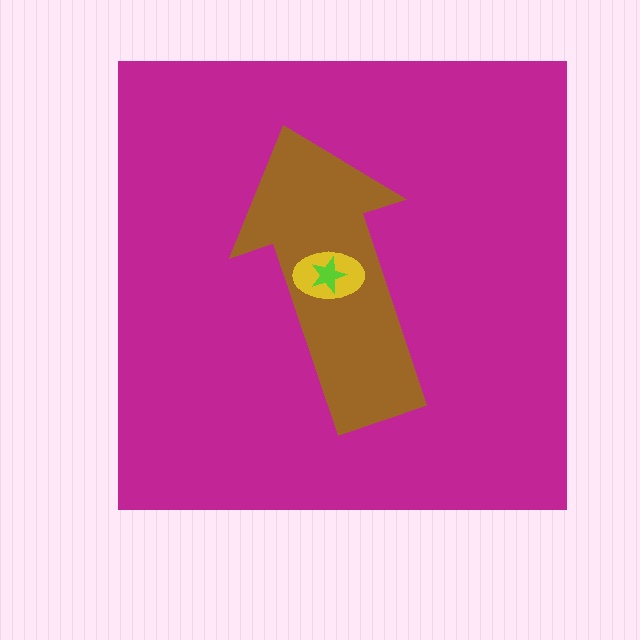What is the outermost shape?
The magenta square.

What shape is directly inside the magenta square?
The brown arrow.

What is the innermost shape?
The lime star.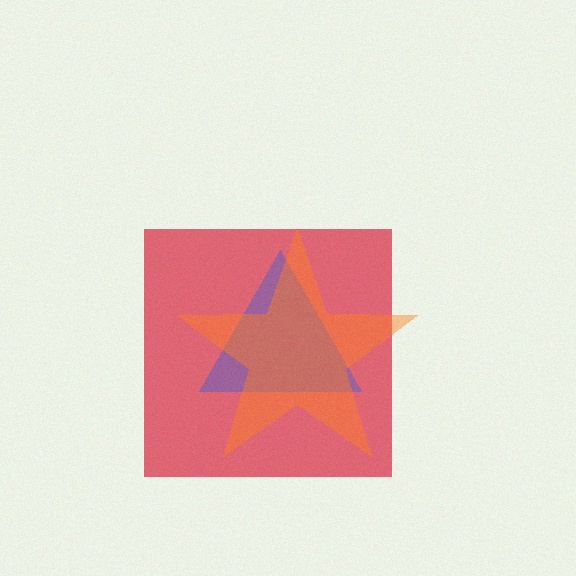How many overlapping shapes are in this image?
There are 3 overlapping shapes in the image.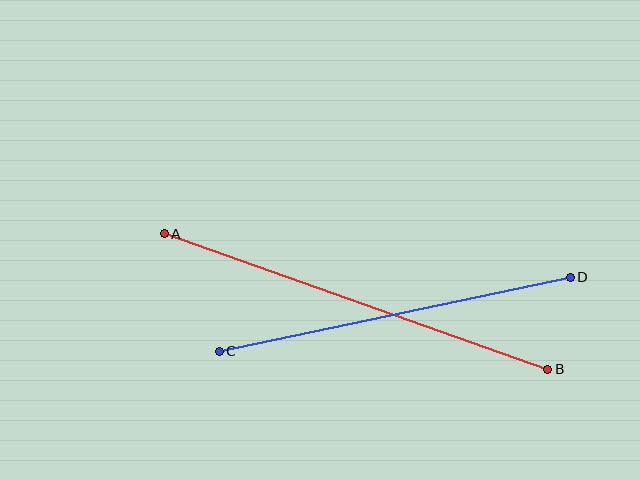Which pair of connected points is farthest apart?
Points A and B are farthest apart.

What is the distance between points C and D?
The distance is approximately 359 pixels.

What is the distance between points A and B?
The distance is approximately 407 pixels.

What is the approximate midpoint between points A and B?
The midpoint is at approximately (356, 302) pixels.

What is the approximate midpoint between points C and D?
The midpoint is at approximately (395, 314) pixels.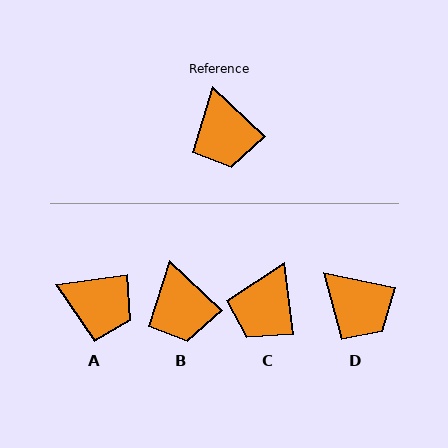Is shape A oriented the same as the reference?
No, it is off by about 51 degrees.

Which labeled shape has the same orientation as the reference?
B.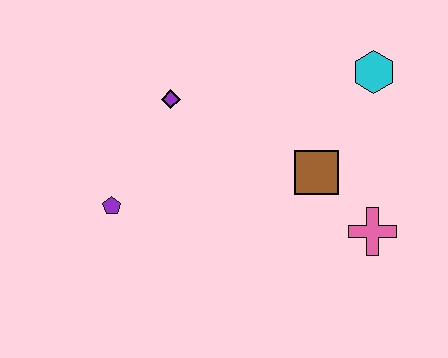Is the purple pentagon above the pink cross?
Yes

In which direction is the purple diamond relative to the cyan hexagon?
The purple diamond is to the left of the cyan hexagon.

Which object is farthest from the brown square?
The purple pentagon is farthest from the brown square.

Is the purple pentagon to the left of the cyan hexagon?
Yes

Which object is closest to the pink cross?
The brown square is closest to the pink cross.